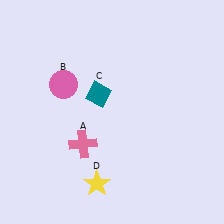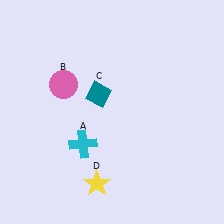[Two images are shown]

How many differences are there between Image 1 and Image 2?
There is 1 difference between the two images.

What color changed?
The cross (A) changed from pink in Image 1 to cyan in Image 2.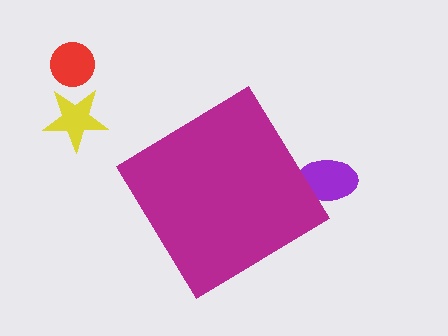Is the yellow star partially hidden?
No, the yellow star is fully visible.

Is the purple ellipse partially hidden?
Yes, the purple ellipse is partially hidden behind the magenta diamond.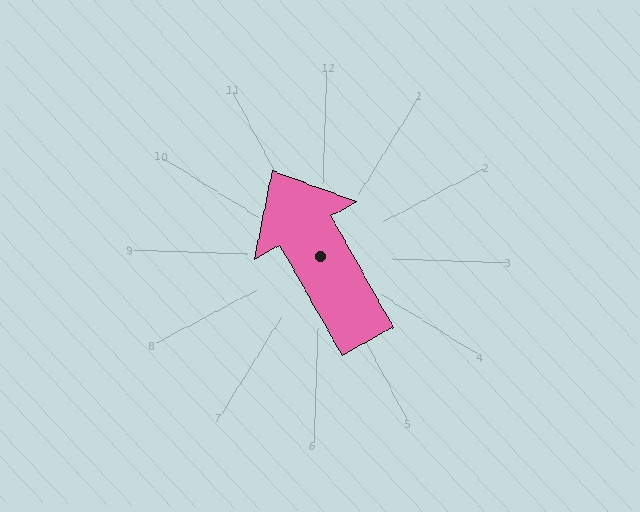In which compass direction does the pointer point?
Northwest.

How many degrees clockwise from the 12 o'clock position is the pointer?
Approximately 329 degrees.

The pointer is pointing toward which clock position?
Roughly 11 o'clock.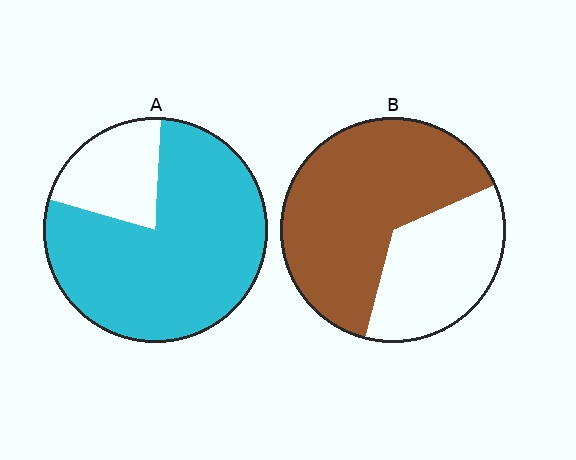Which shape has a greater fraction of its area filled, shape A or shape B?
Shape A.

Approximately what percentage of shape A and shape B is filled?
A is approximately 80% and B is approximately 65%.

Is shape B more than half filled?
Yes.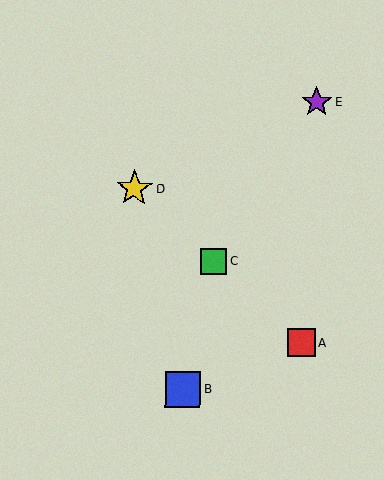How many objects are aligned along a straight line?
3 objects (A, C, D) are aligned along a straight line.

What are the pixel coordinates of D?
Object D is at (134, 188).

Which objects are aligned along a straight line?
Objects A, C, D are aligned along a straight line.